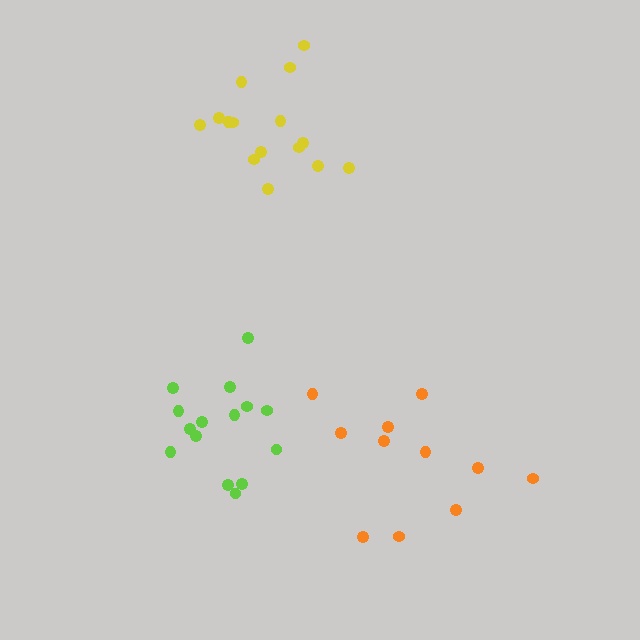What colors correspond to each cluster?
The clusters are colored: yellow, lime, orange.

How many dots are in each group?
Group 1: 15 dots, Group 2: 15 dots, Group 3: 11 dots (41 total).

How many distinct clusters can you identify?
There are 3 distinct clusters.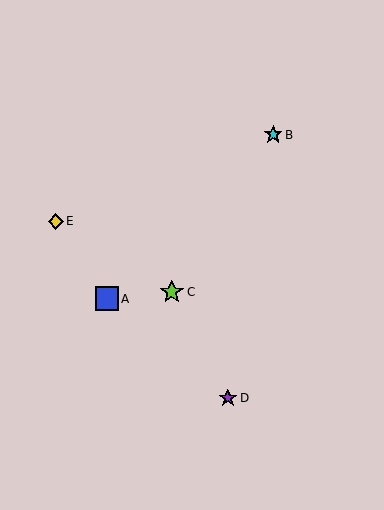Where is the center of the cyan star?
The center of the cyan star is at (273, 135).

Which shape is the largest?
The lime star (labeled C) is the largest.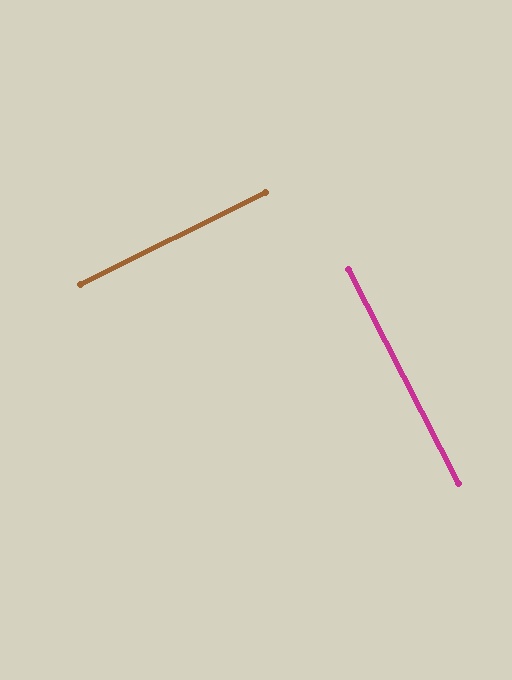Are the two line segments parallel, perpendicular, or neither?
Perpendicular — they meet at approximately 89°.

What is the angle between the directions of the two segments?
Approximately 89 degrees.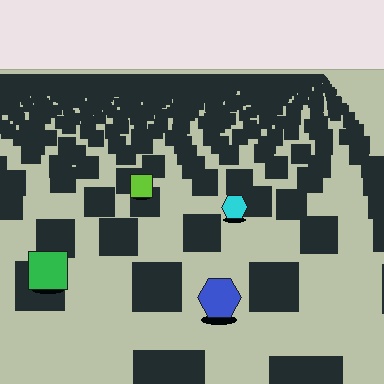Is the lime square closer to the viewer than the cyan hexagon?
No. The cyan hexagon is closer — you can tell from the texture gradient: the ground texture is coarser near it.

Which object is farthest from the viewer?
The lime square is farthest from the viewer. It appears smaller and the ground texture around it is denser.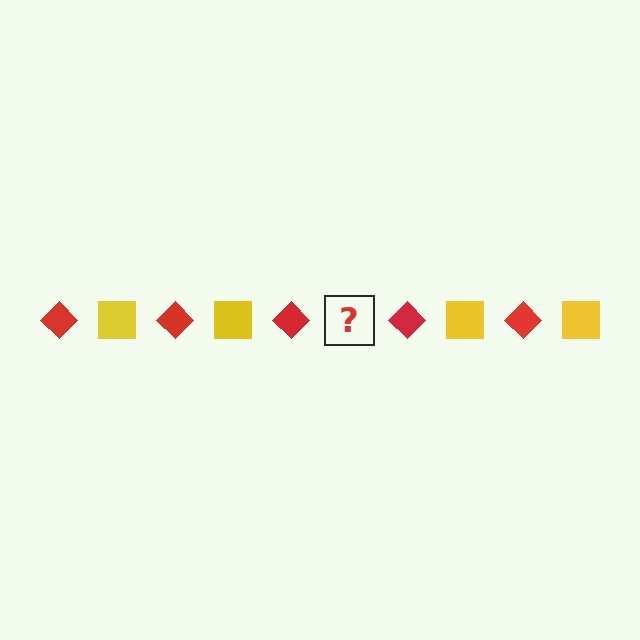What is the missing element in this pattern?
The missing element is a yellow square.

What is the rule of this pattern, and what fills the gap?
The rule is that the pattern alternates between red diamond and yellow square. The gap should be filled with a yellow square.